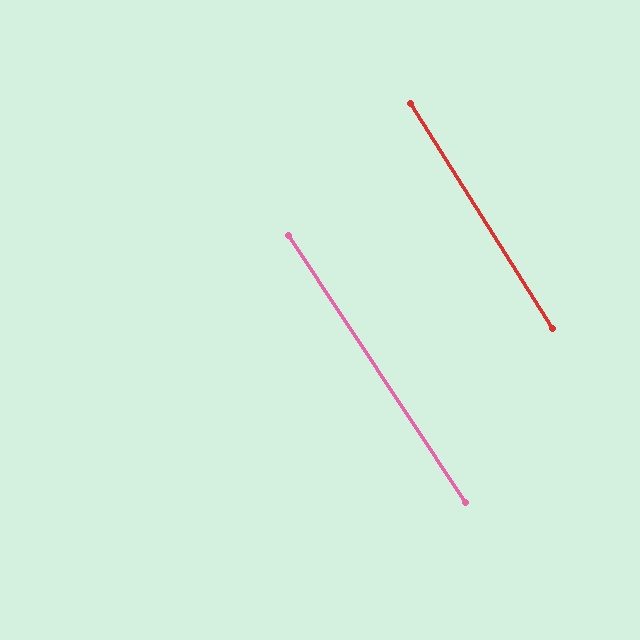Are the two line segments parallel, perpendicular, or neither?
Parallel — their directions differ by only 1.4°.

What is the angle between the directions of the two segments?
Approximately 1 degree.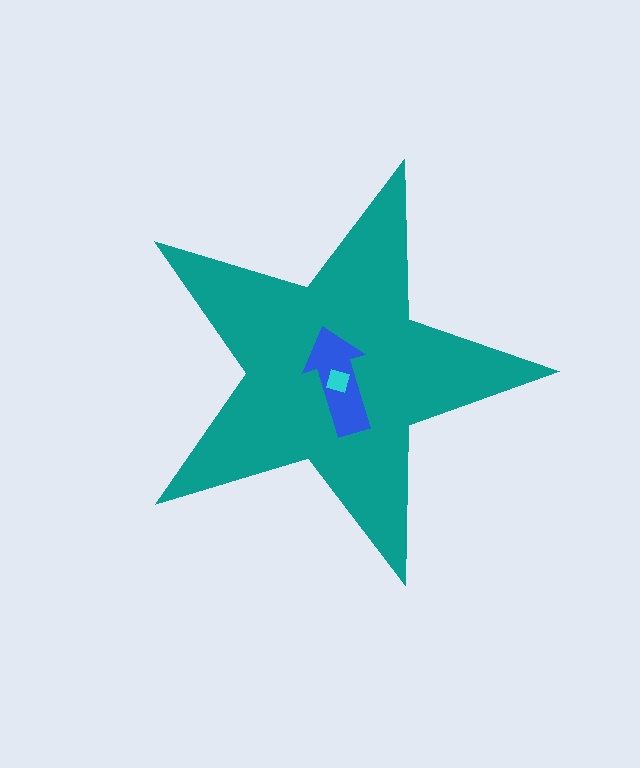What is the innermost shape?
The cyan square.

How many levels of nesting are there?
3.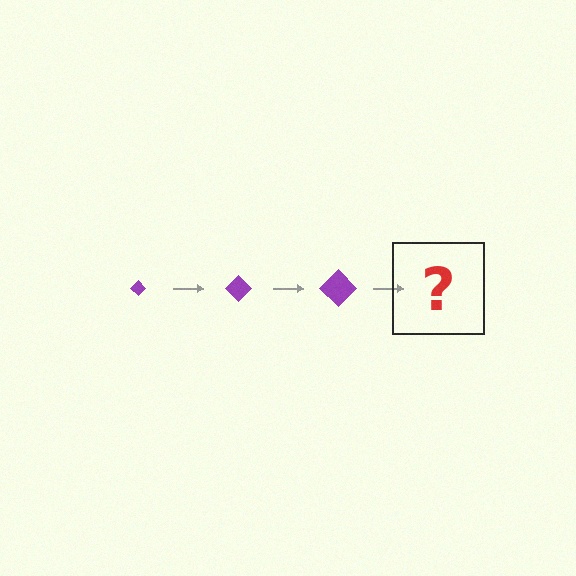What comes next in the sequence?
The next element should be a purple diamond, larger than the previous one.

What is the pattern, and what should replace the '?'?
The pattern is that the diamond gets progressively larger each step. The '?' should be a purple diamond, larger than the previous one.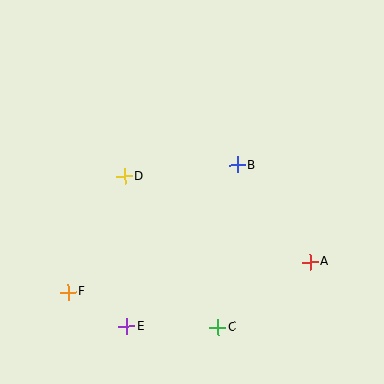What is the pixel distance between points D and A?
The distance between D and A is 204 pixels.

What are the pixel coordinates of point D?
Point D is at (125, 176).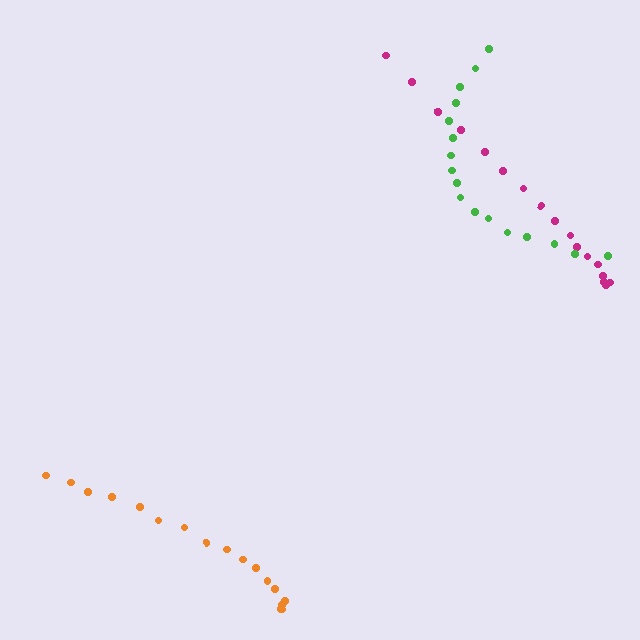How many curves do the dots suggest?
There are 3 distinct paths.